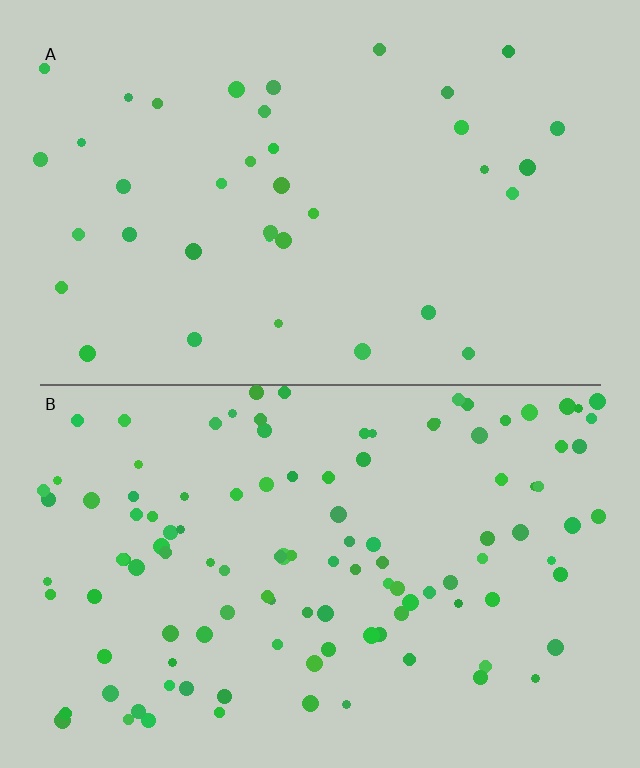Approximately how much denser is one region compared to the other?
Approximately 3.1× — region B over region A.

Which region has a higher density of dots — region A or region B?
B (the bottom).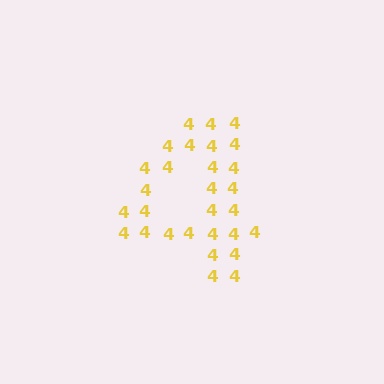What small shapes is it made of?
It is made of small digit 4's.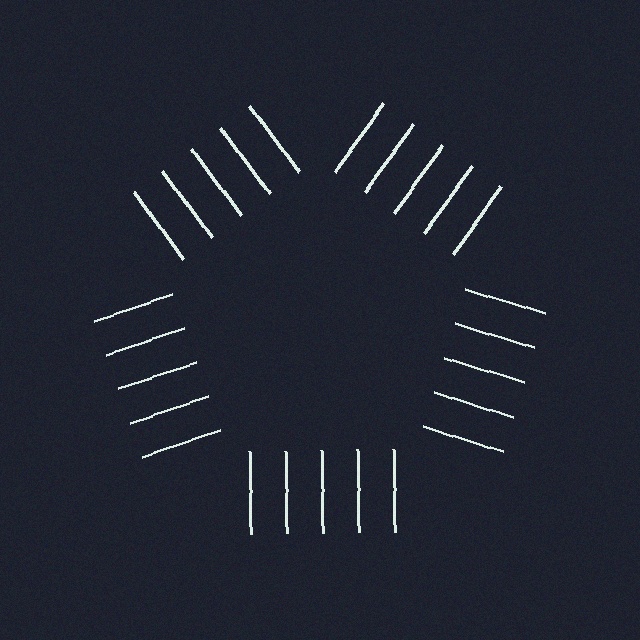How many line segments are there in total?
25 — 5 along each of the 5 edges.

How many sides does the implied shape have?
5 sides — the line-ends trace a pentagon.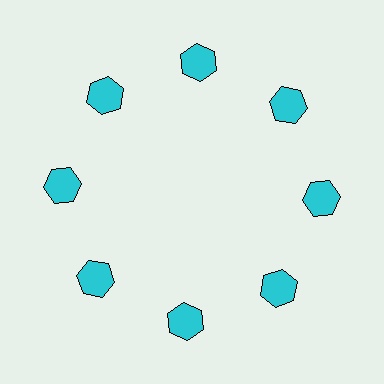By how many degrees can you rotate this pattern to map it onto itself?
The pattern maps onto itself every 45 degrees of rotation.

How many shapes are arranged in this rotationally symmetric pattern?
There are 8 shapes, arranged in 8 groups of 1.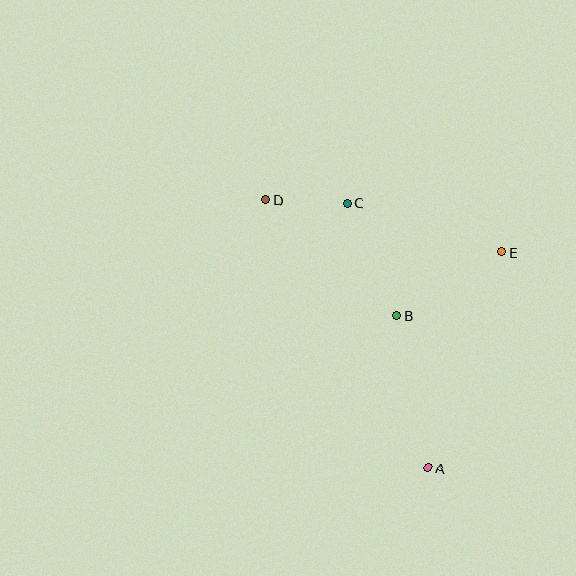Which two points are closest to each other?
Points C and D are closest to each other.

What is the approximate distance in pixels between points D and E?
The distance between D and E is approximately 241 pixels.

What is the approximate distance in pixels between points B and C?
The distance between B and C is approximately 123 pixels.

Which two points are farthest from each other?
Points A and D are farthest from each other.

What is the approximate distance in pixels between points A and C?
The distance between A and C is approximately 277 pixels.